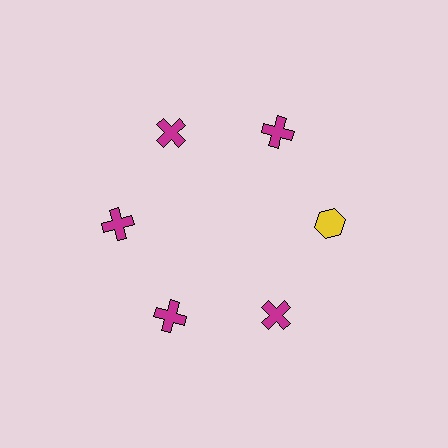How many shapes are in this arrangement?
There are 6 shapes arranged in a ring pattern.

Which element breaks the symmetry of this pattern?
The yellow hexagon at roughly the 3 o'clock position breaks the symmetry. All other shapes are magenta crosses.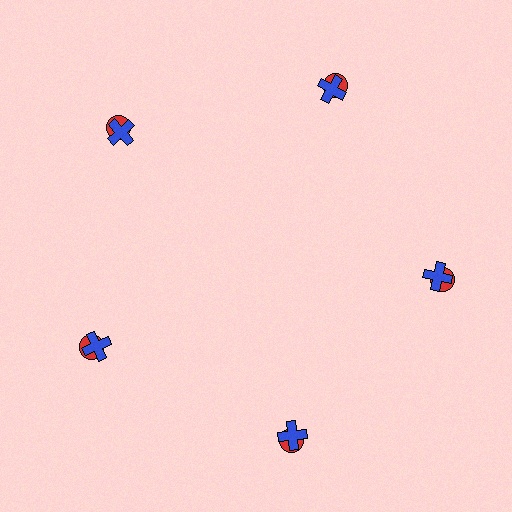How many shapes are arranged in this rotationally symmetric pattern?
There are 10 shapes, arranged in 5 groups of 2.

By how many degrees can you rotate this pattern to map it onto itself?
The pattern maps onto itself every 72 degrees of rotation.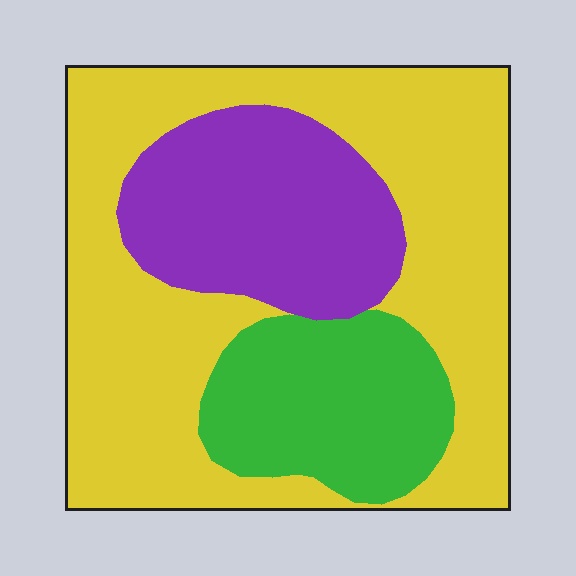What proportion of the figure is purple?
Purple covers 23% of the figure.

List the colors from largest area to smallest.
From largest to smallest: yellow, purple, green.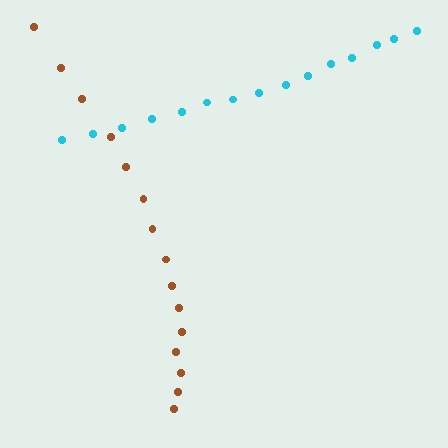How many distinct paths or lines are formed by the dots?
There are 2 distinct paths.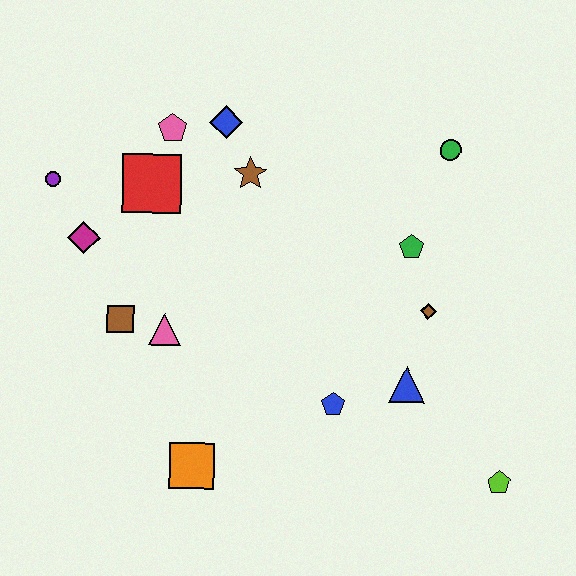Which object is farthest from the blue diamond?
The lime pentagon is farthest from the blue diamond.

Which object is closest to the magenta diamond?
The purple circle is closest to the magenta diamond.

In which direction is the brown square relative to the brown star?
The brown square is below the brown star.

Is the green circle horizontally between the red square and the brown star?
No